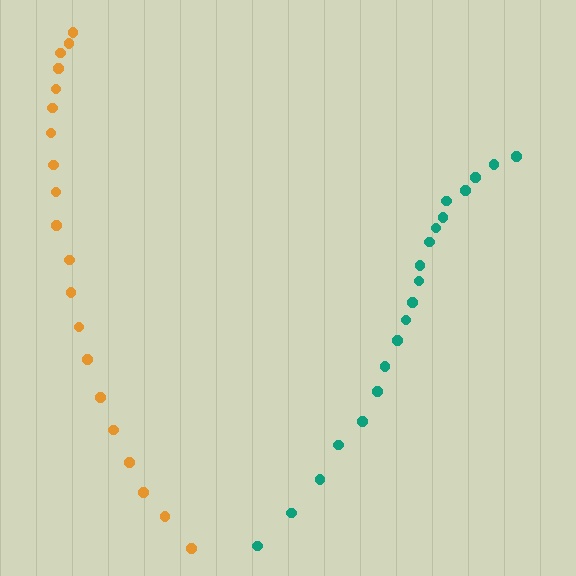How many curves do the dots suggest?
There are 2 distinct paths.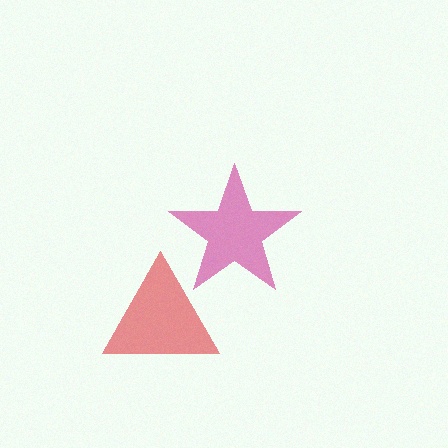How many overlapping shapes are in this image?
There are 2 overlapping shapes in the image.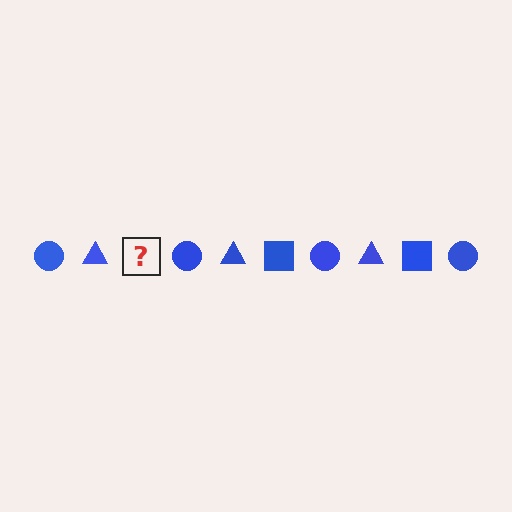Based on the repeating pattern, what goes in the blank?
The blank should be a blue square.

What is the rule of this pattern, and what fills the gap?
The rule is that the pattern cycles through circle, triangle, square shapes in blue. The gap should be filled with a blue square.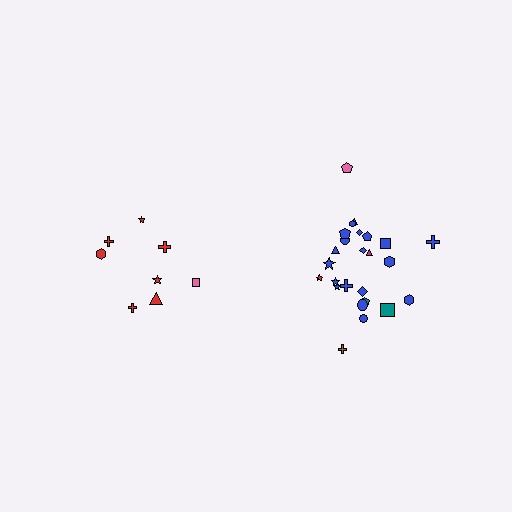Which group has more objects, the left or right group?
The right group.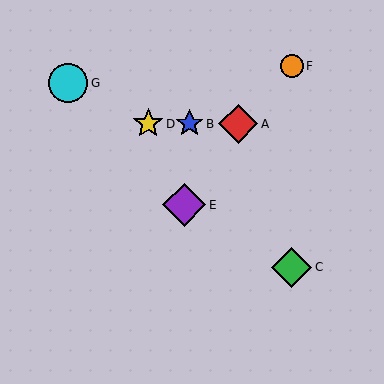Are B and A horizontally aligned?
Yes, both are at y≈124.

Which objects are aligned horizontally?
Objects A, B, D are aligned horizontally.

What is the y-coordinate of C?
Object C is at y≈267.